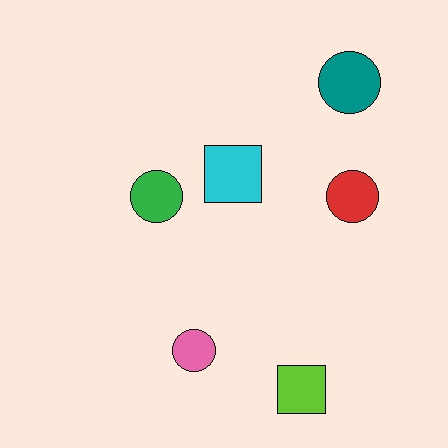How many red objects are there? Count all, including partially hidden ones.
There is 1 red object.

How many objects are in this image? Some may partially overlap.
There are 6 objects.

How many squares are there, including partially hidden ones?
There are 2 squares.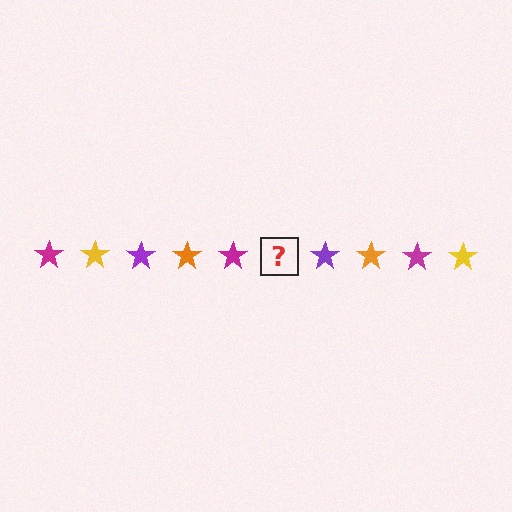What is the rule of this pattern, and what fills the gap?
The rule is that the pattern cycles through magenta, yellow, purple, orange stars. The gap should be filled with a yellow star.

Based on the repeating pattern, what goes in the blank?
The blank should be a yellow star.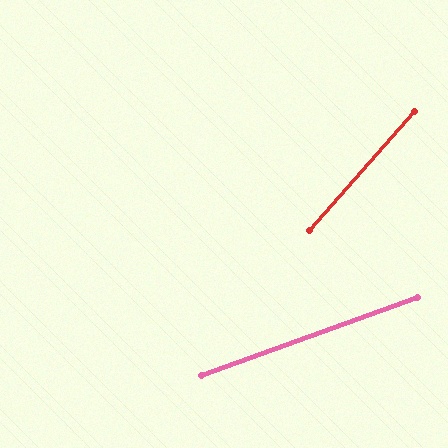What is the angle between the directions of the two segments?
Approximately 29 degrees.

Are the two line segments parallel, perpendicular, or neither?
Neither parallel nor perpendicular — they differ by about 29°.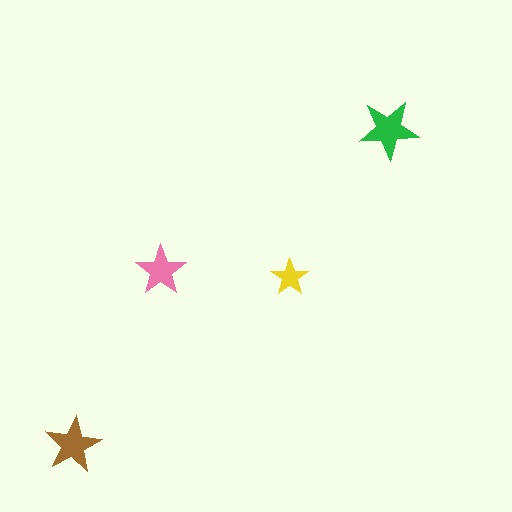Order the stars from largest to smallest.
the green one, the brown one, the pink one, the yellow one.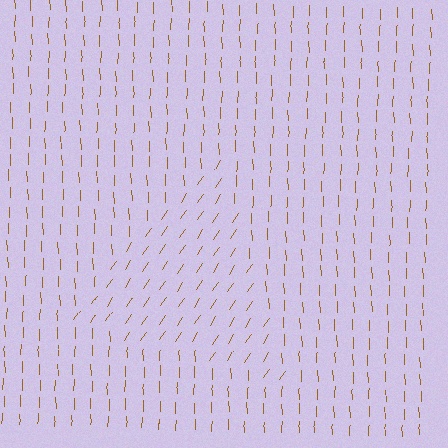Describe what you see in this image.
The image is filled with small brown line segments. A triangle region in the image has lines oriented differently from the surrounding lines, creating a visible texture boundary.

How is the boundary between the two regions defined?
The boundary is defined purely by a change in line orientation (approximately 36 degrees difference). All lines are the same color and thickness.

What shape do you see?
I see a triangle.